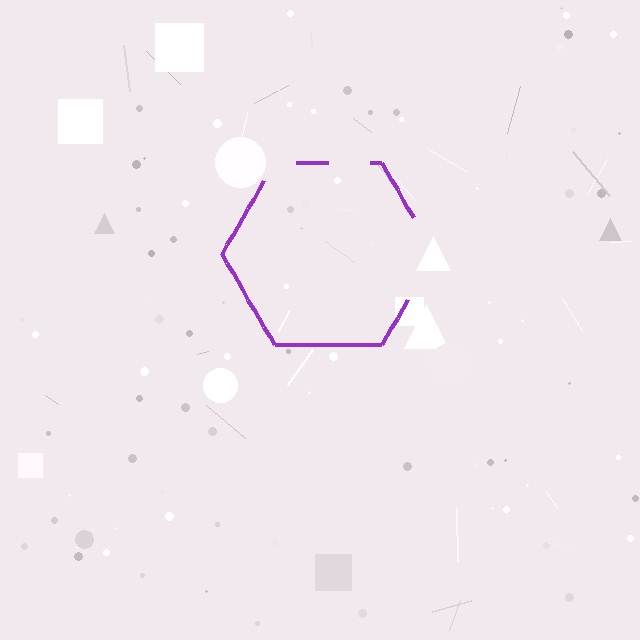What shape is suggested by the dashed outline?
The dashed outline suggests a hexagon.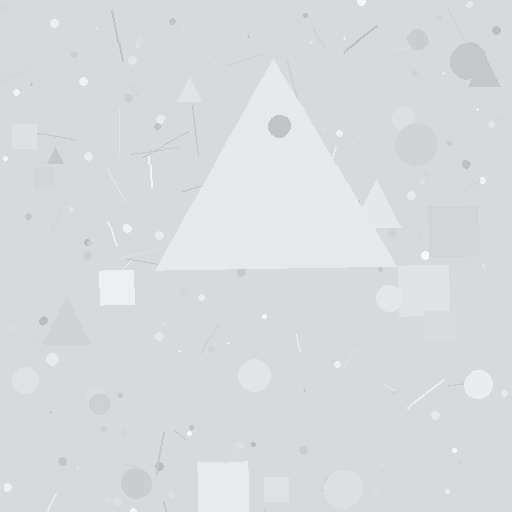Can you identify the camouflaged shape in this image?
The camouflaged shape is a triangle.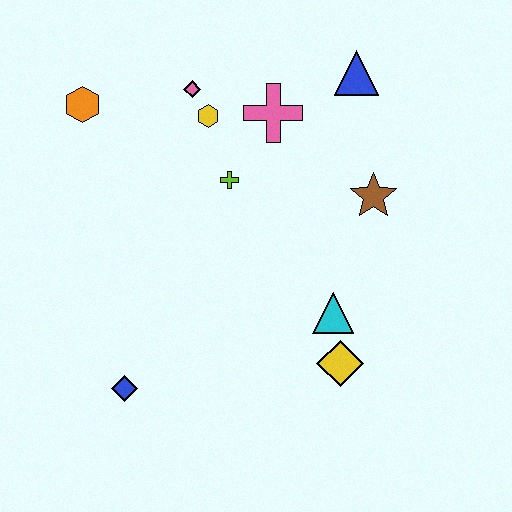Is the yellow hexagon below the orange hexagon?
Yes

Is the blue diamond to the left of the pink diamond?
Yes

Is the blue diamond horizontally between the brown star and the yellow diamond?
No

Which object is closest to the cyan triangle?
The yellow diamond is closest to the cyan triangle.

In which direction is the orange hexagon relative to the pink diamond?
The orange hexagon is to the left of the pink diamond.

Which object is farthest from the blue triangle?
The blue diamond is farthest from the blue triangle.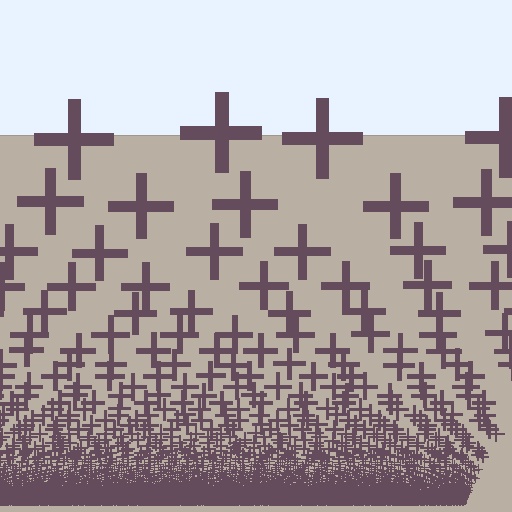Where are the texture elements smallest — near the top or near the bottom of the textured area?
Near the bottom.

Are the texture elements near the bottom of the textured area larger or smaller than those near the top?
Smaller. The gradient is inverted — elements near the bottom are smaller and denser.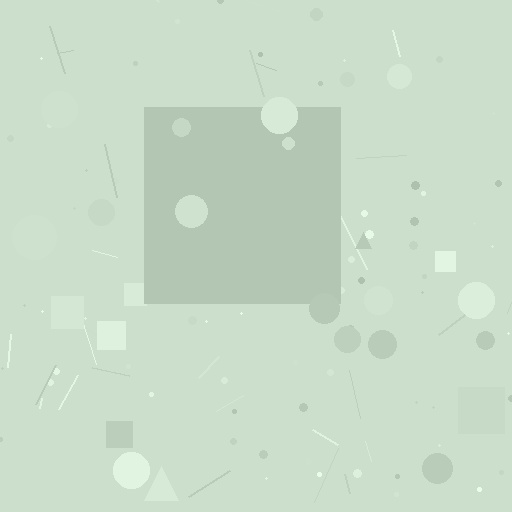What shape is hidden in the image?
A square is hidden in the image.